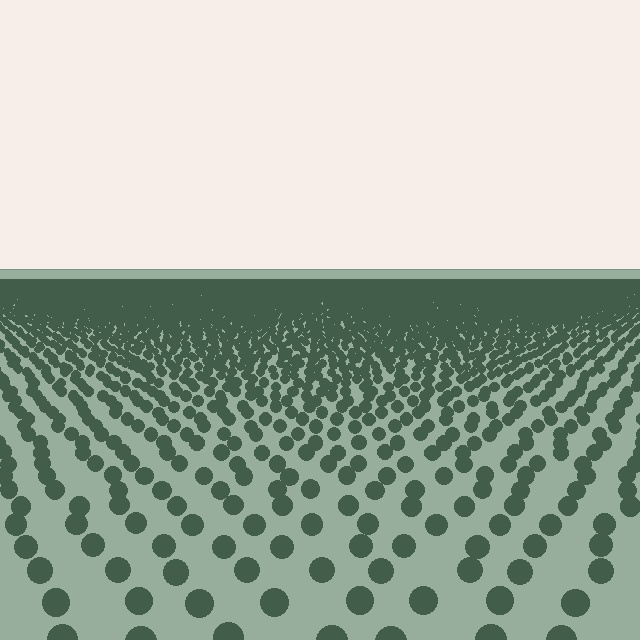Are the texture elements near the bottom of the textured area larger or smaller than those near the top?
Larger. Near the bottom, elements are closer to the viewer and appear at a bigger on-screen size.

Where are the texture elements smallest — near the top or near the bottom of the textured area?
Near the top.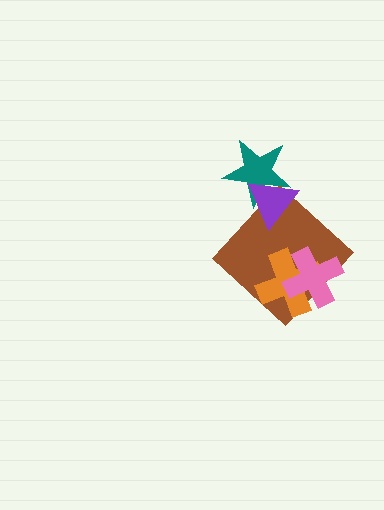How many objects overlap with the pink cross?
2 objects overlap with the pink cross.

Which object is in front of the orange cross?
The pink cross is in front of the orange cross.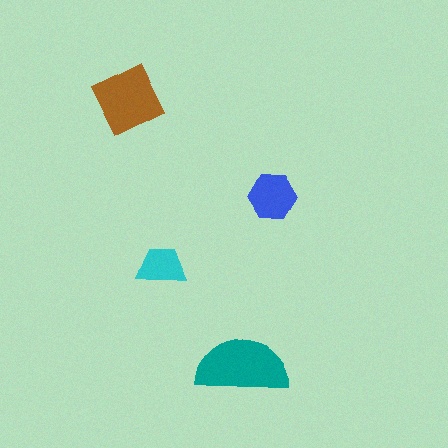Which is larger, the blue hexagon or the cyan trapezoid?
The blue hexagon.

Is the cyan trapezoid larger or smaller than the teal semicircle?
Smaller.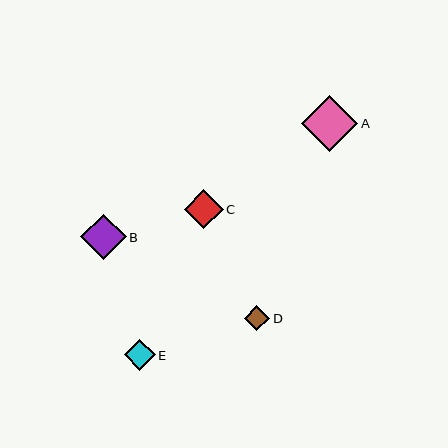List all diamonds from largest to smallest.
From largest to smallest: A, B, C, E, D.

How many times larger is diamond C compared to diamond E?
Diamond C is approximately 1.3 times the size of diamond E.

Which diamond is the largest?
Diamond A is the largest with a size of approximately 56 pixels.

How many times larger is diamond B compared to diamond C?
Diamond B is approximately 1.2 times the size of diamond C.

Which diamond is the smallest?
Diamond D is the smallest with a size of approximately 25 pixels.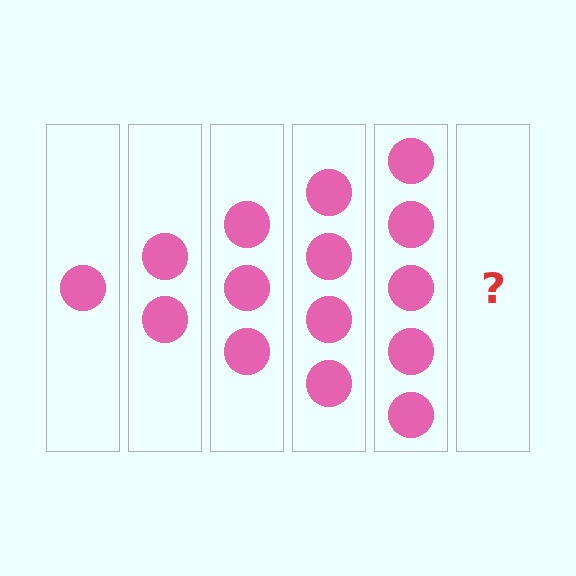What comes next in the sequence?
The next element should be 6 circles.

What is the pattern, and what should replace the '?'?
The pattern is that each step adds one more circle. The '?' should be 6 circles.